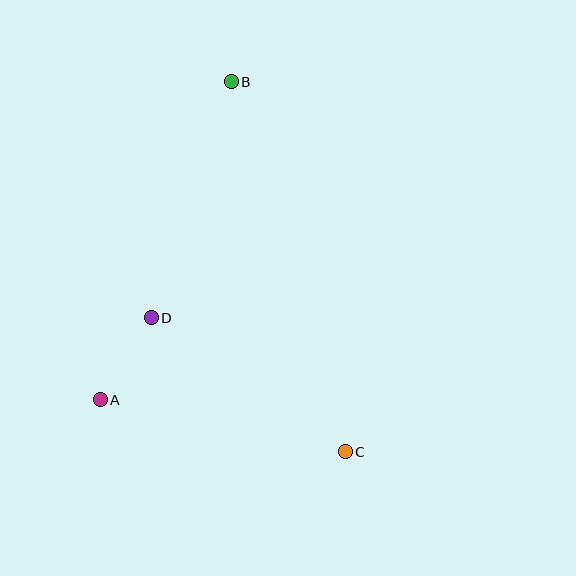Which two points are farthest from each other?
Points B and C are farthest from each other.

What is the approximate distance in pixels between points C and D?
The distance between C and D is approximately 235 pixels.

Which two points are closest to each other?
Points A and D are closest to each other.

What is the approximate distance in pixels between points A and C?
The distance between A and C is approximately 250 pixels.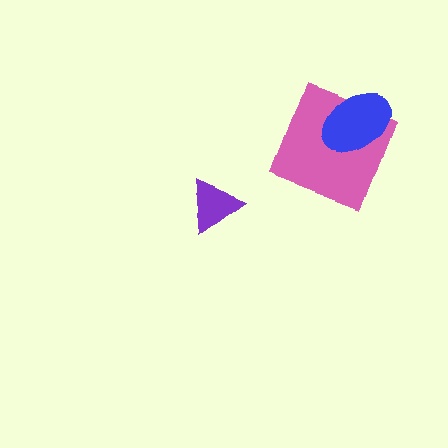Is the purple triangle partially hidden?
No, no other shape covers it.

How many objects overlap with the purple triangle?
0 objects overlap with the purple triangle.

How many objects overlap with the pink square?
1 object overlaps with the pink square.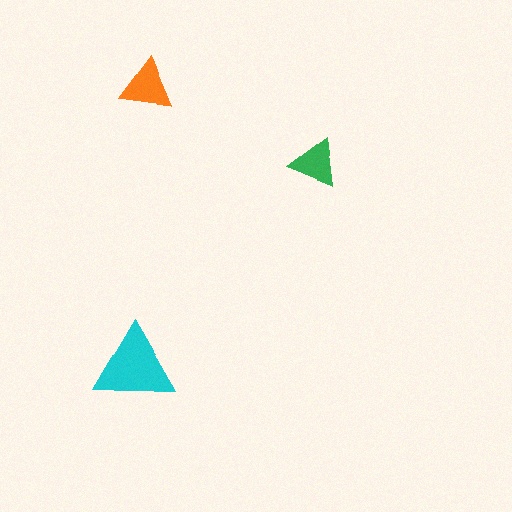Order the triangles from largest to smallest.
the cyan one, the orange one, the green one.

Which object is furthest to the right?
The green triangle is rightmost.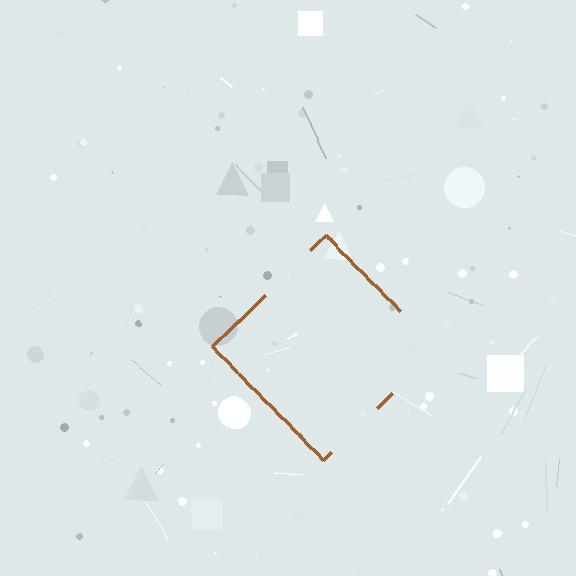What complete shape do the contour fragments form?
The contour fragments form a diamond.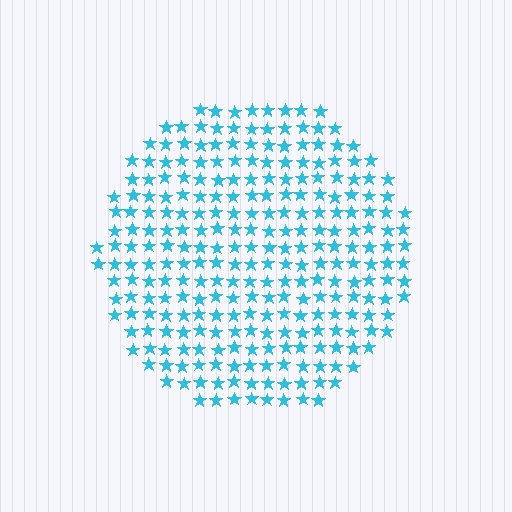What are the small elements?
The small elements are stars.